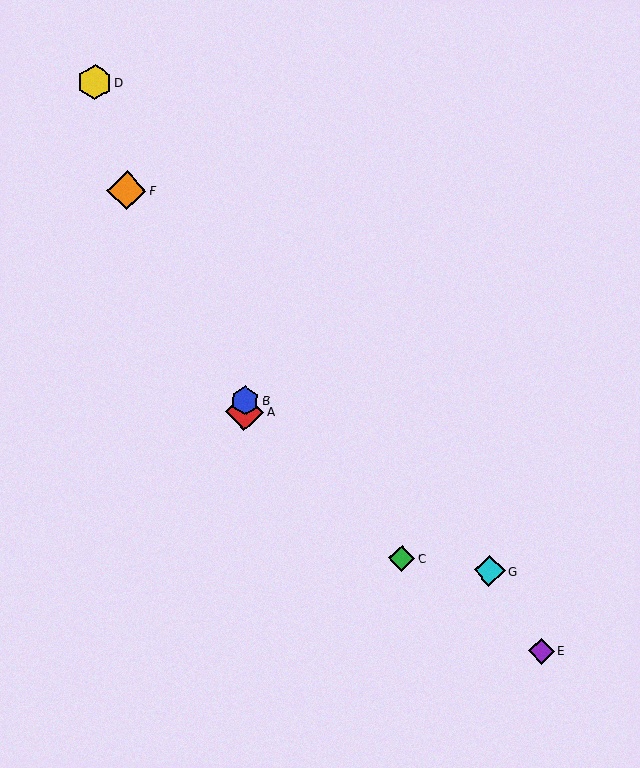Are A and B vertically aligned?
Yes, both are at x≈245.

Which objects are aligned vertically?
Objects A, B are aligned vertically.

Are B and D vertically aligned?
No, B is at x≈245 and D is at x≈94.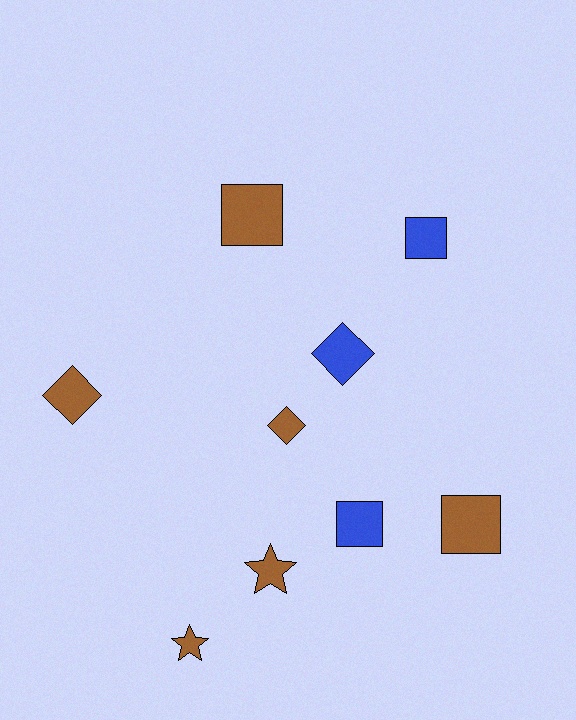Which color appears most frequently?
Brown, with 6 objects.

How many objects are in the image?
There are 9 objects.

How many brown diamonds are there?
There are 2 brown diamonds.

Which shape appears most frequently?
Square, with 4 objects.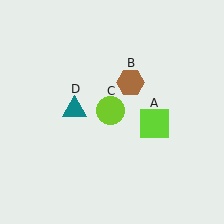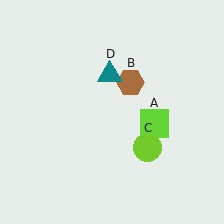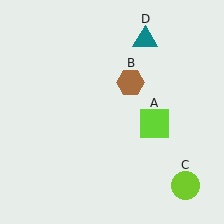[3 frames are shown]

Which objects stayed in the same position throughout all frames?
Lime square (object A) and brown hexagon (object B) remained stationary.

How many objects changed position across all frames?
2 objects changed position: lime circle (object C), teal triangle (object D).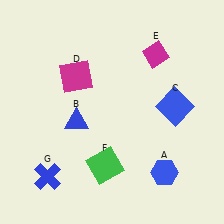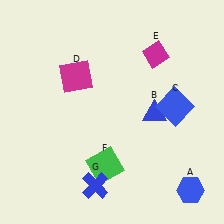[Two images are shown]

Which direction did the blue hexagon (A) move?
The blue hexagon (A) moved right.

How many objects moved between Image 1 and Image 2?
3 objects moved between the two images.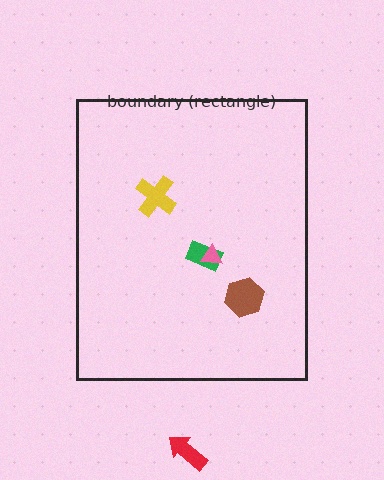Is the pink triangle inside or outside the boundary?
Inside.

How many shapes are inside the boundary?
4 inside, 1 outside.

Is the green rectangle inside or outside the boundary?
Inside.